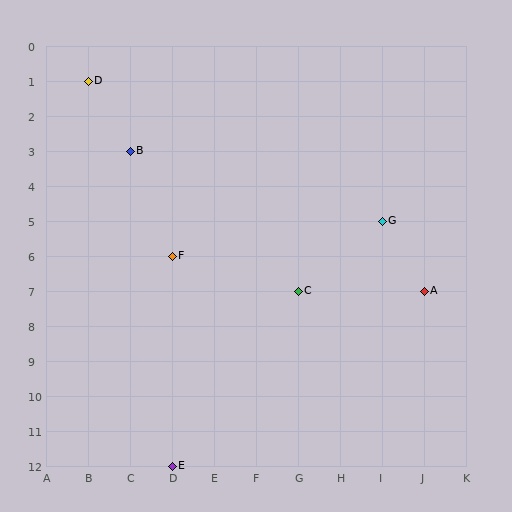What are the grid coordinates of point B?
Point B is at grid coordinates (C, 3).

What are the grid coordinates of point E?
Point E is at grid coordinates (D, 12).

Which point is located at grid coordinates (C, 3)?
Point B is at (C, 3).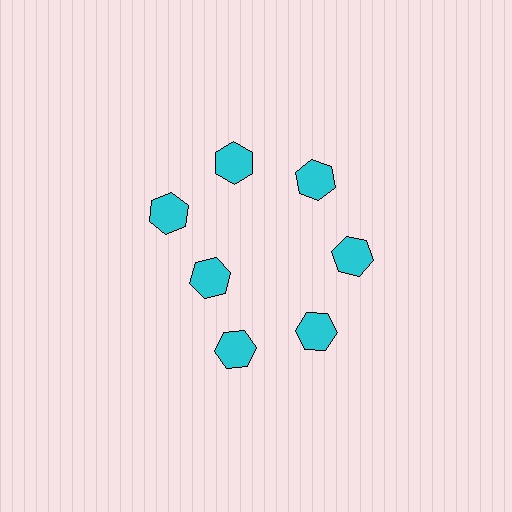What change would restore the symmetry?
The symmetry would be restored by moving it outward, back onto the ring so that all 7 hexagons sit at equal angles and equal distance from the center.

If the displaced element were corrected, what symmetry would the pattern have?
It would have 7-fold rotational symmetry — the pattern would map onto itself every 51 degrees.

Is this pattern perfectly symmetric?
No. The 7 cyan hexagons are arranged in a ring, but one element near the 8 o'clock position is pulled inward toward the center, breaking the 7-fold rotational symmetry.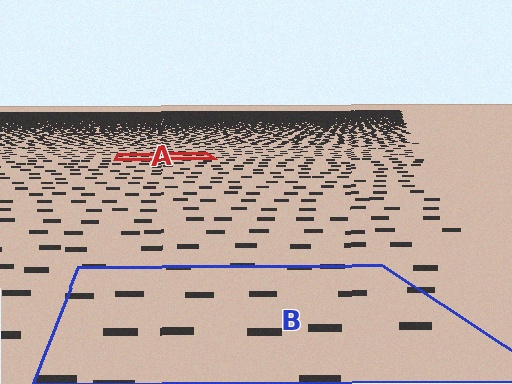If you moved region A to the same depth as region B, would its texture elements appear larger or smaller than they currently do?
They would appear larger. At a closer depth, the same texture elements are projected at a bigger on-screen size.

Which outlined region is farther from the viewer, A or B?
Region A is farther from the viewer — the texture elements inside it appear smaller and more densely packed.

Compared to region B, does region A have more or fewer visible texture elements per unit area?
Region A has more texture elements per unit area — they are packed more densely because it is farther away.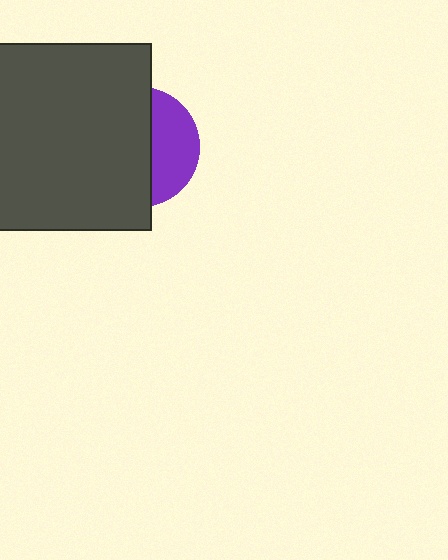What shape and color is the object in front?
The object in front is a dark gray rectangle.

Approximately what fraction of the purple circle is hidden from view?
Roughly 62% of the purple circle is hidden behind the dark gray rectangle.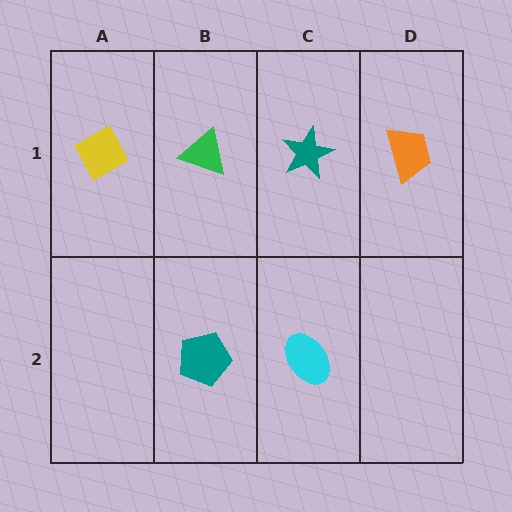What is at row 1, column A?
A yellow diamond.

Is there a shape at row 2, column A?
No, that cell is empty.